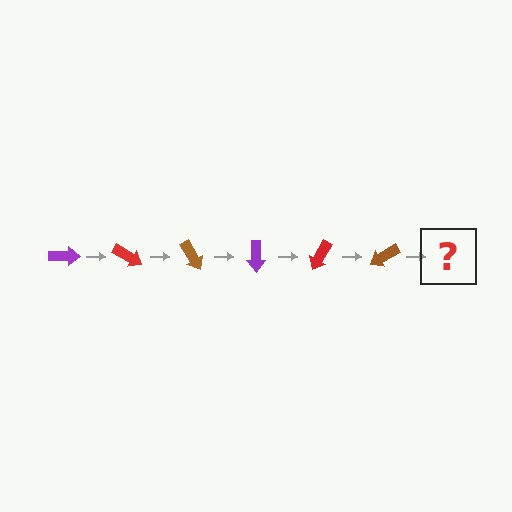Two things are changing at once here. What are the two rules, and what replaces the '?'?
The two rules are that it rotates 30 degrees each step and the color cycles through purple, red, and brown. The '?' should be a purple arrow, rotated 180 degrees from the start.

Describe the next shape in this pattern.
It should be a purple arrow, rotated 180 degrees from the start.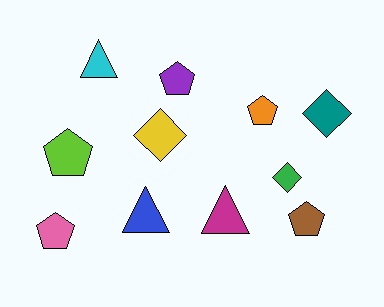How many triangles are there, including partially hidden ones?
There are 3 triangles.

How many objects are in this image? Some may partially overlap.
There are 11 objects.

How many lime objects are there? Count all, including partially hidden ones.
There is 1 lime object.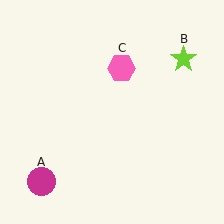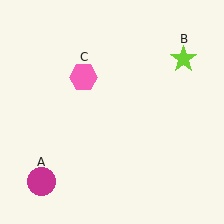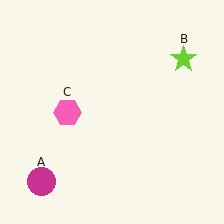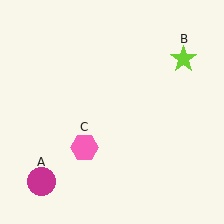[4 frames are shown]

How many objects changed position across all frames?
1 object changed position: pink hexagon (object C).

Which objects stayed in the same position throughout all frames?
Magenta circle (object A) and lime star (object B) remained stationary.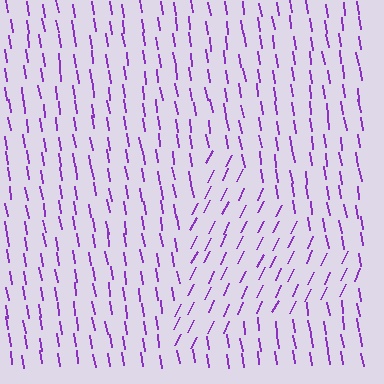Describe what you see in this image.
The image is filled with small purple line segments. A triangle region in the image has lines oriented differently from the surrounding lines, creating a visible texture boundary.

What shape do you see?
I see a triangle.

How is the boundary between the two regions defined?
The boundary is defined purely by a change in line orientation (approximately 35 degrees difference). All lines are the same color and thickness.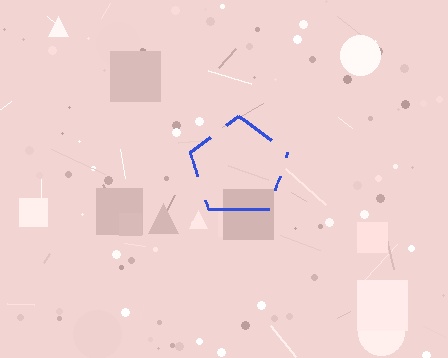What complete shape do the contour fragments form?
The contour fragments form a pentagon.